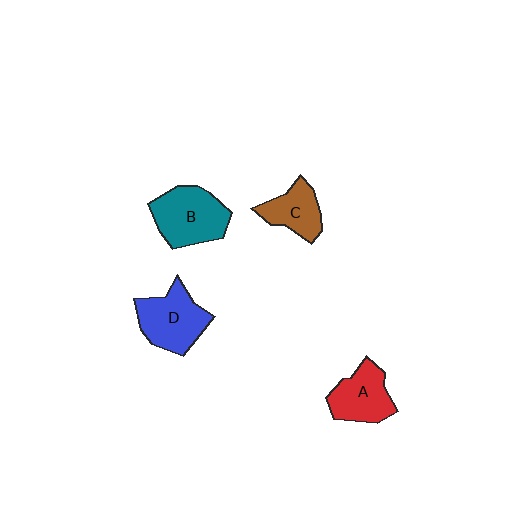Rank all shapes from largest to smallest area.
From largest to smallest: B (teal), D (blue), A (red), C (brown).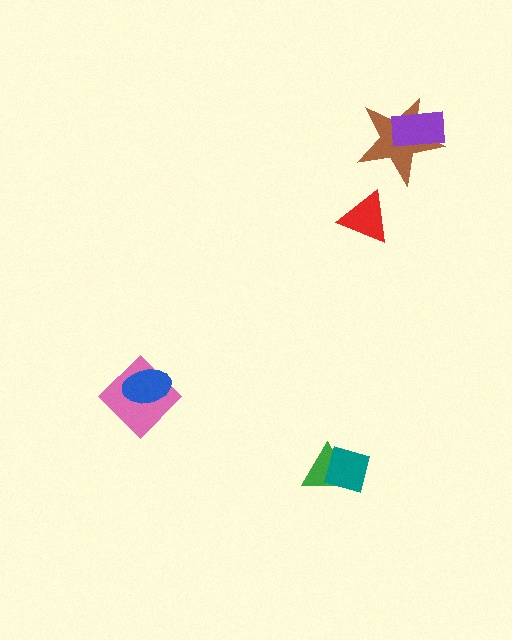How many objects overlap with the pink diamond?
1 object overlaps with the pink diamond.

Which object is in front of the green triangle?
The teal diamond is in front of the green triangle.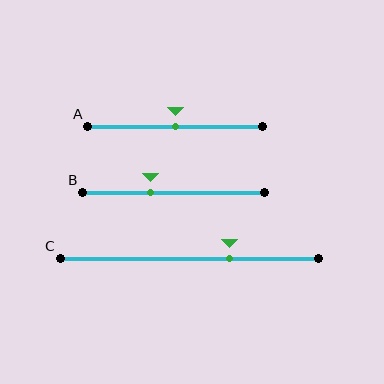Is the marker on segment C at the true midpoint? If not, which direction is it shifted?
No, the marker on segment C is shifted to the right by about 16% of the segment length.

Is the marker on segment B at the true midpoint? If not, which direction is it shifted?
No, the marker on segment B is shifted to the left by about 13% of the segment length.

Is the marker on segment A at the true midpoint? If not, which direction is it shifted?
Yes, the marker on segment A is at the true midpoint.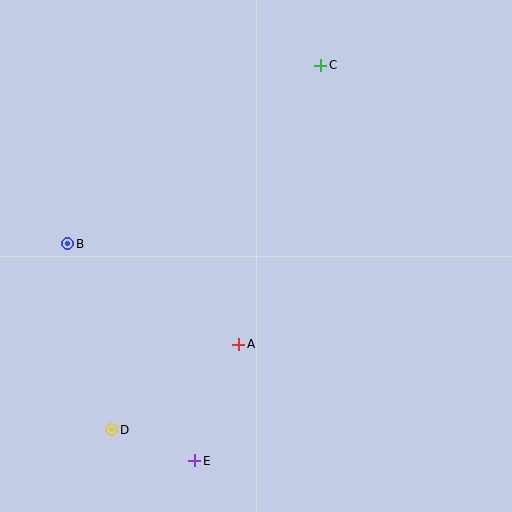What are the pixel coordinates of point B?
Point B is at (68, 244).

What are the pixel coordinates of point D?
Point D is at (112, 430).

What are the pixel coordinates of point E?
Point E is at (195, 461).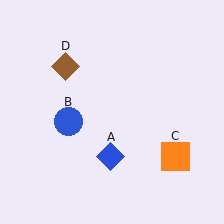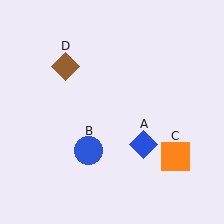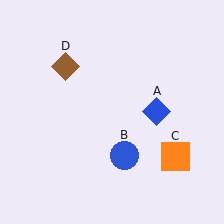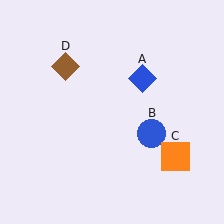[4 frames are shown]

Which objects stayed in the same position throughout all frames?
Orange square (object C) and brown diamond (object D) remained stationary.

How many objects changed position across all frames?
2 objects changed position: blue diamond (object A), blue circle (object B).